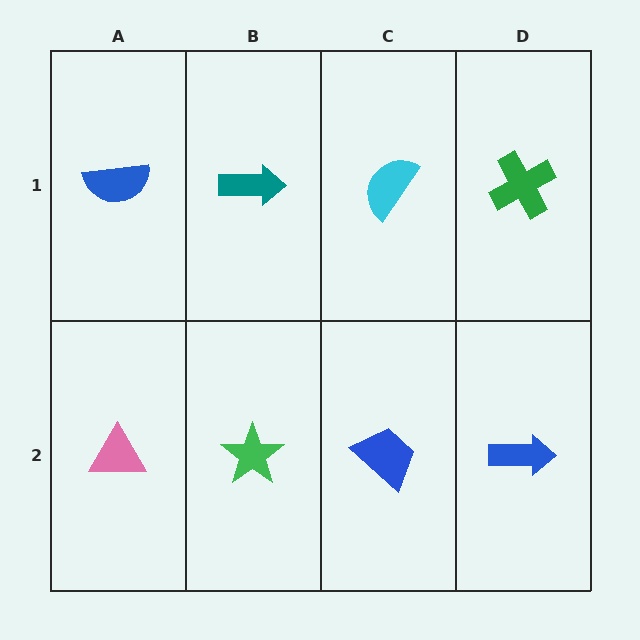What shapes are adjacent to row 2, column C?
A cyan semicircle (row 1, column C), a green star (row 2, column B), a blue arrow (row 2, column D).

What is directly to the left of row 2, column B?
A pink triangle.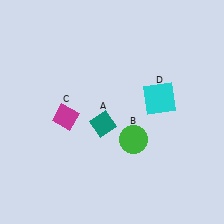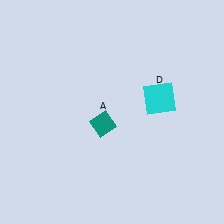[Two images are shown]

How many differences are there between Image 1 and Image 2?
There are 2 differences between the two images.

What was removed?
The green circle (B), the magenta diamond (C) were removed in Image 2.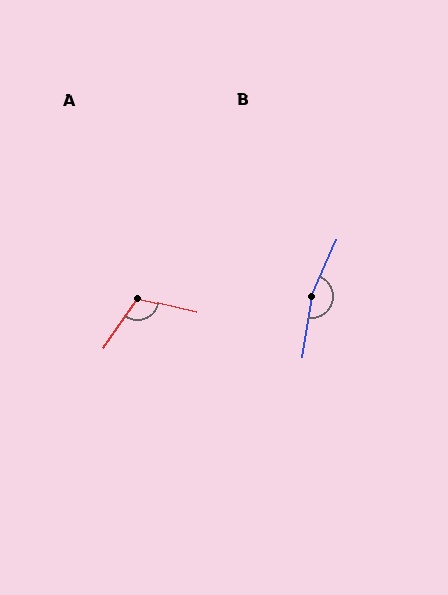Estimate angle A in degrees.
Approximately 111 degrees.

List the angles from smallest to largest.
A (111°), B (164°).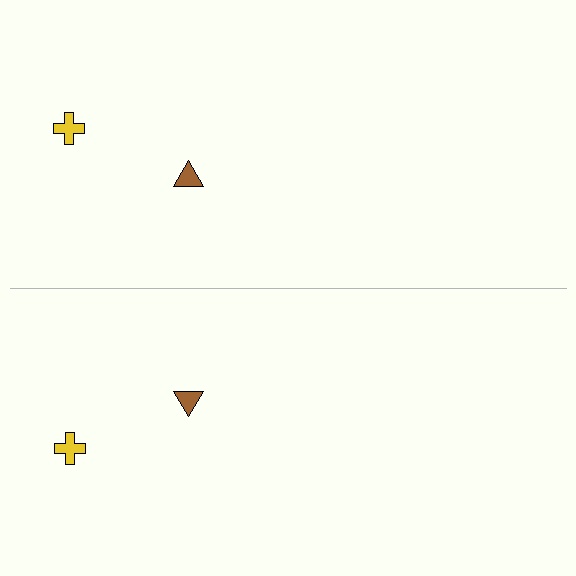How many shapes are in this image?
There are 4 shapes in this image.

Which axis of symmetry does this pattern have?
The pattern has a horizontal axis of symmetry running through the center of the image.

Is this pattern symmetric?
Yes, this pattern has bilateral (reflection) symmetry.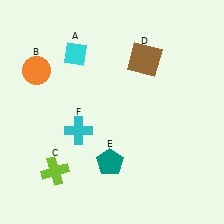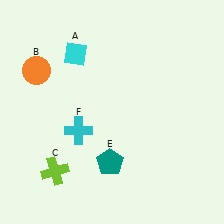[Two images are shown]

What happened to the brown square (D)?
The brown square (D) was removed in Image 2. It was in the top-right area of Image 1.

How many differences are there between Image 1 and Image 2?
There is 1 difference between the two images.